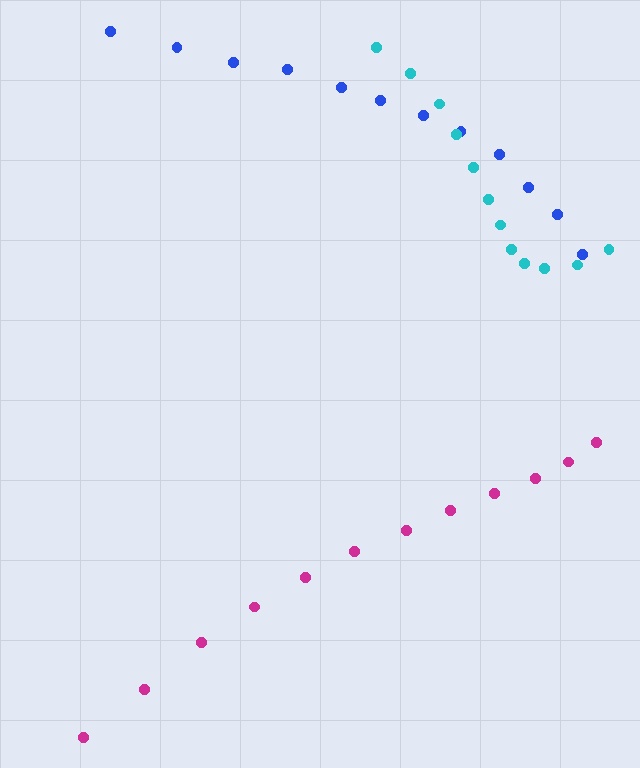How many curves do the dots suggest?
There are 3 distinct paths.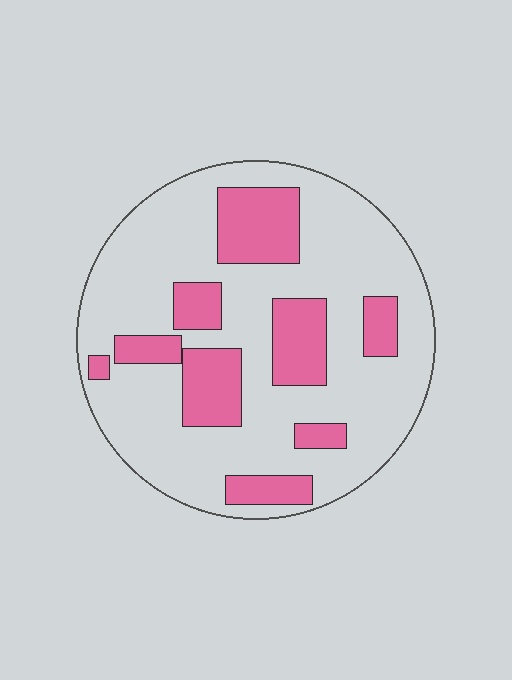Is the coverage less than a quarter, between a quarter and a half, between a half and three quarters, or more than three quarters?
Between a quarter and a half.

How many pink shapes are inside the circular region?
9.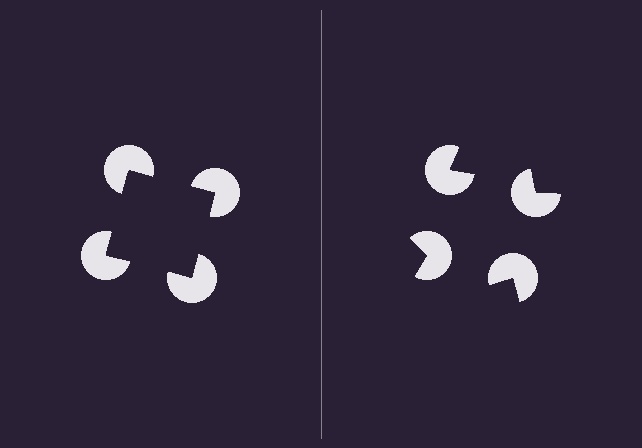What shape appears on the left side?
An illusory square.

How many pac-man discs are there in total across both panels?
8 — 4 on each side.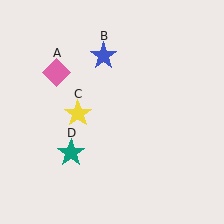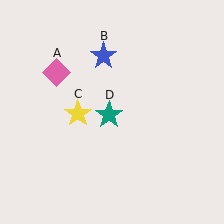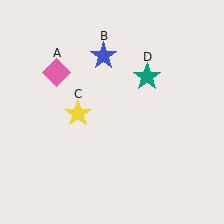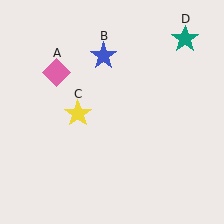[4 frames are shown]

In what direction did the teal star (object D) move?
The teal star (object D) moved up and to the right.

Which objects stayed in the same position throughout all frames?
Pink diamond (object A) and blue star (object B) and yellow star (object C) remained stationary.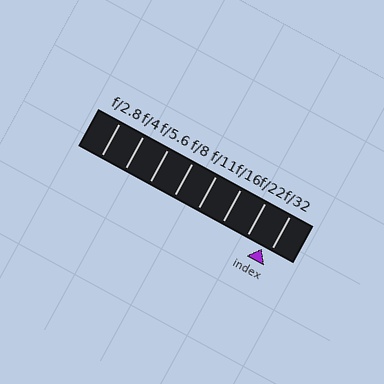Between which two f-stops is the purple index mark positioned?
The index mark is between f/22 and f/32.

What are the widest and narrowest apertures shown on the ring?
The widest aperture shown is f/2.8 and the narrowest is f/32.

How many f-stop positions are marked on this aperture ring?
There are 8 f-stop positions marked.